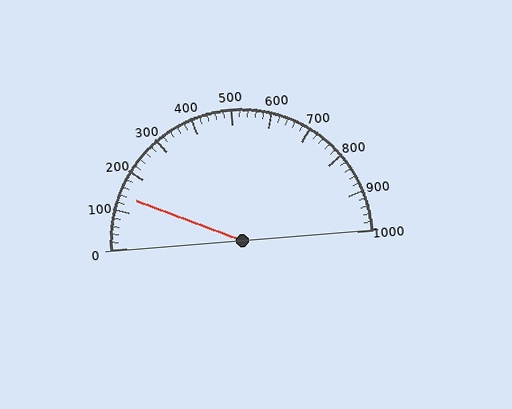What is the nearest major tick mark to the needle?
The nearest major tick mark is 100.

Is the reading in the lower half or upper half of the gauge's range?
The reading is in the lower half of the range (0 to 1000).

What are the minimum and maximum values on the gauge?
The gauge ranges from 0 to 1000.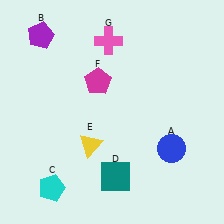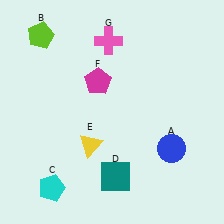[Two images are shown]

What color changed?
The pentagon (B) changed from purple in Image 1 to lime in Image 2.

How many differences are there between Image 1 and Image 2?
There is 1 difference between the two images.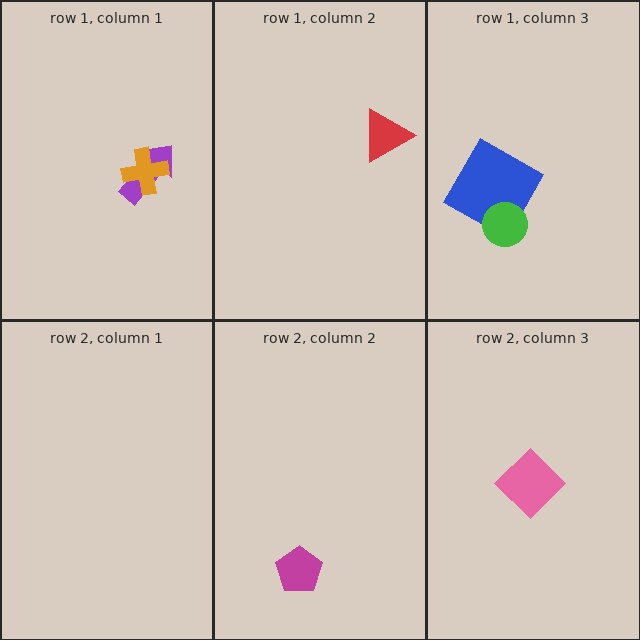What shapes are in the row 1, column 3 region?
The blue square, the green circle.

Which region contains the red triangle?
The row 1, column 2 region.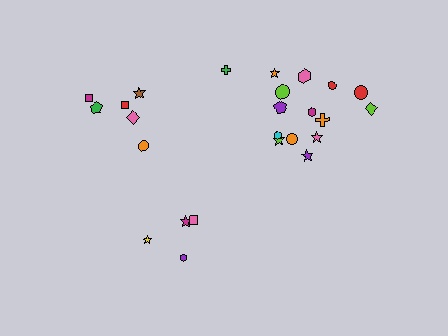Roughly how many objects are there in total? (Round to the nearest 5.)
Roughly 25 objects in total.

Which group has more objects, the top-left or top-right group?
The top-right group.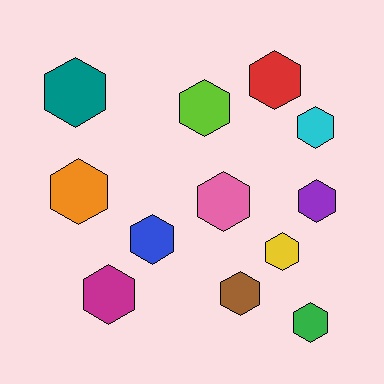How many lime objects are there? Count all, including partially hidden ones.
There is 1 lime object.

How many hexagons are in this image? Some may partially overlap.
There are 12 hexagons.